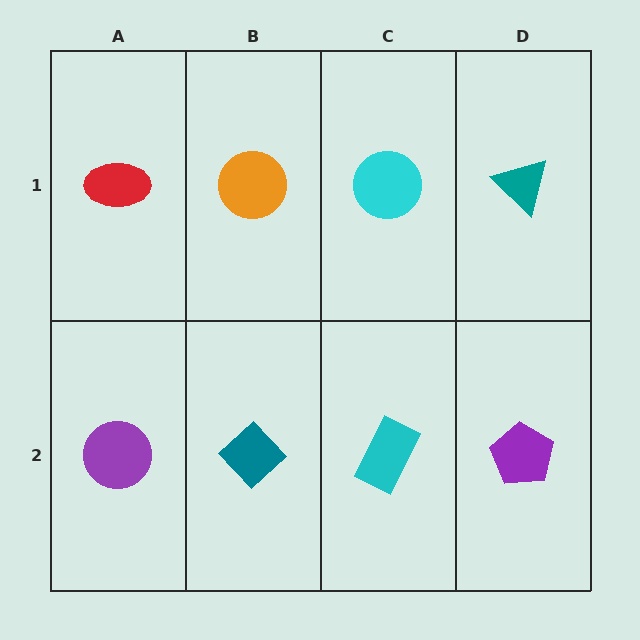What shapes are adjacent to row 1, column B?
A teal diamond (row 2, column B), a red ellipse (row 1, column A), a cyan circle (row 1, column C).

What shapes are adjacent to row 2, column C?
A cyan circle (row 1, column C), a teal diamond (row 2, column B), a purple pentagon (row 2, column D).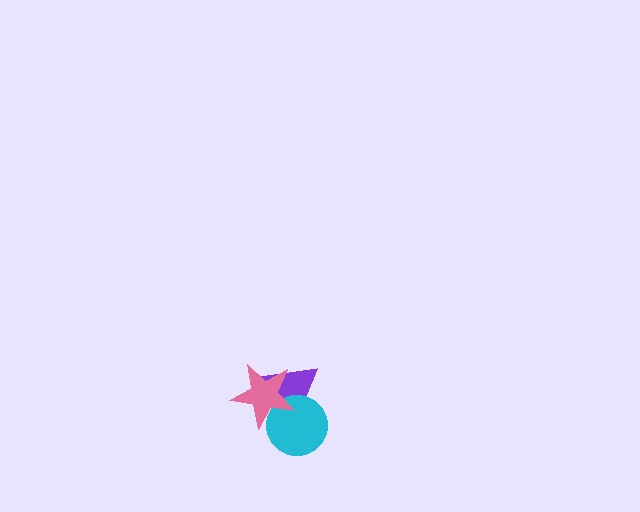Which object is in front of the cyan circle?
The pink star is in front of the cyan circle.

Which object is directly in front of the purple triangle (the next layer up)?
The cyan circle is directly in front of the purple triangle.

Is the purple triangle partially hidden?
Yes, it is partially covered by another shape.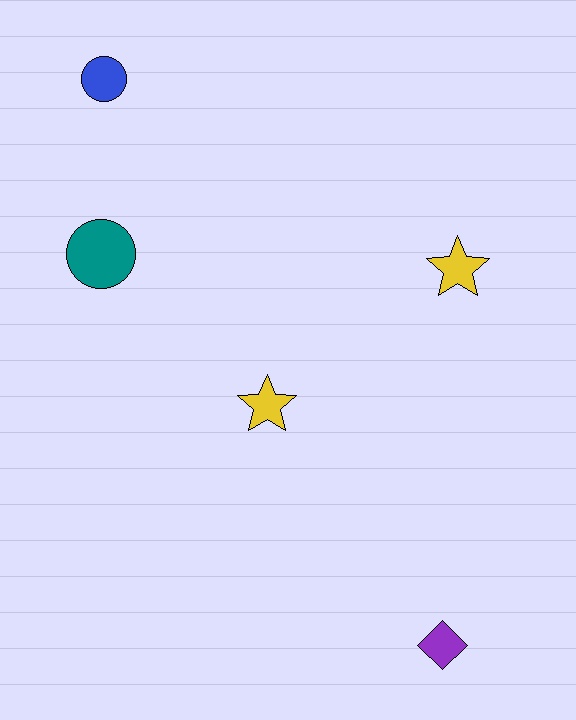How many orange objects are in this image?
There are no orange objects.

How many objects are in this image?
There are 5 objects.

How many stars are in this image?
There are 2 stars.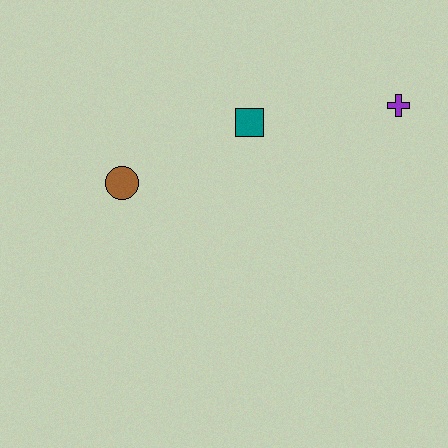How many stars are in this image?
There are no stars.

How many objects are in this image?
There are 3 objects.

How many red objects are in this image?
There are no red objects.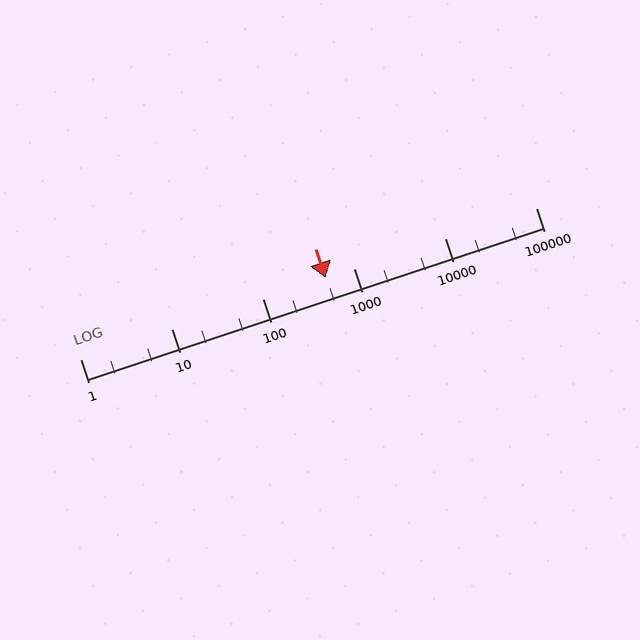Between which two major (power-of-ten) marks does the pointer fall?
The pointer is between 100 and 1000.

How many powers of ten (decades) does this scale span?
The scale spans 5 decades, from 1 to 100000.